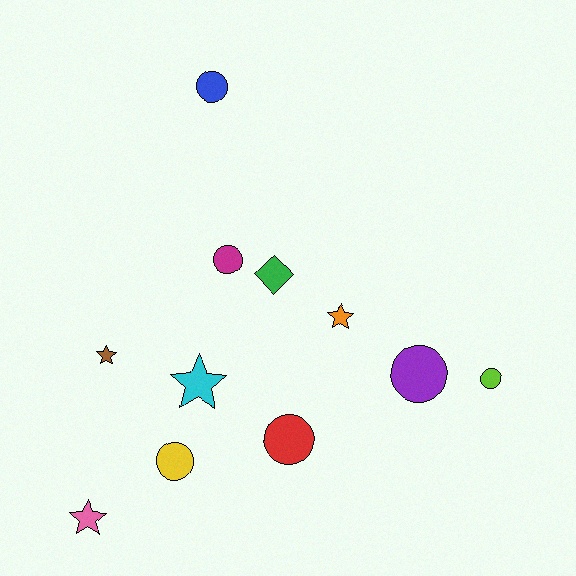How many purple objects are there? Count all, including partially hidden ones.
There is 1 purple object.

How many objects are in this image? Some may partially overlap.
There are 11 objects.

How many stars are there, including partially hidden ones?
There are 4 stars.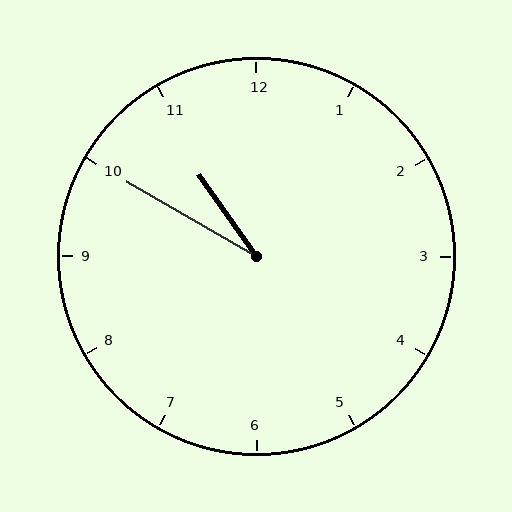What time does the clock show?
10:50.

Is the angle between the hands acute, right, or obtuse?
It is acute.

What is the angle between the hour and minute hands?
Approximately 25 degrees.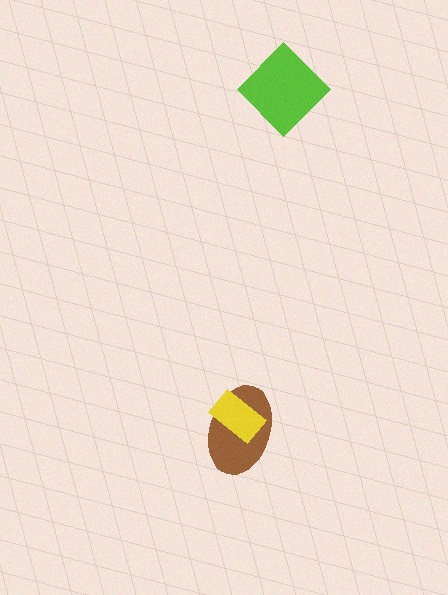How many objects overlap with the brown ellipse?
1 object overlaps with the brown ellipse.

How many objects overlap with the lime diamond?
0 objects overlap with the lime diamond.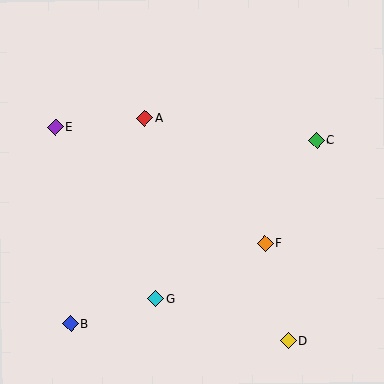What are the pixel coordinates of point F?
Point F is at (265, 243).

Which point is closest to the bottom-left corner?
Point B is closest to the bottom-left corner.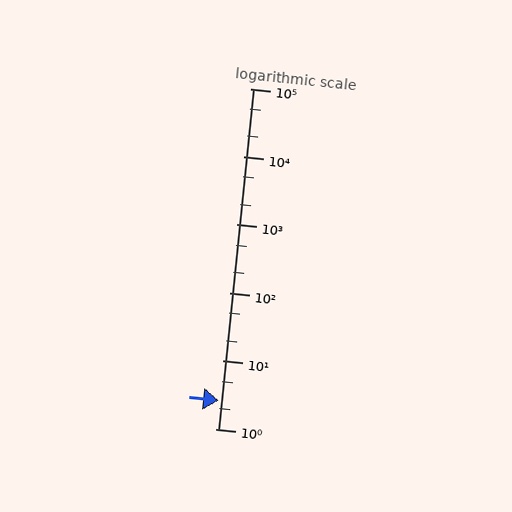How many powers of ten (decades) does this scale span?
The scale spans 5 decades, from 1 to 100000.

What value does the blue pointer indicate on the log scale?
The pointer indicates approximately 2.6.